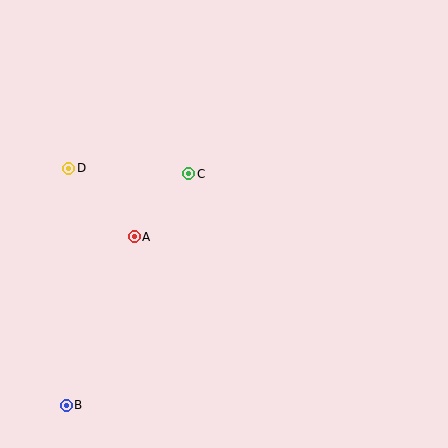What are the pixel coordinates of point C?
Point C is at (189, 174).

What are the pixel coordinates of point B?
Point B is at (66, 405).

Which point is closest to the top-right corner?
Point C is closest to the top-right corner.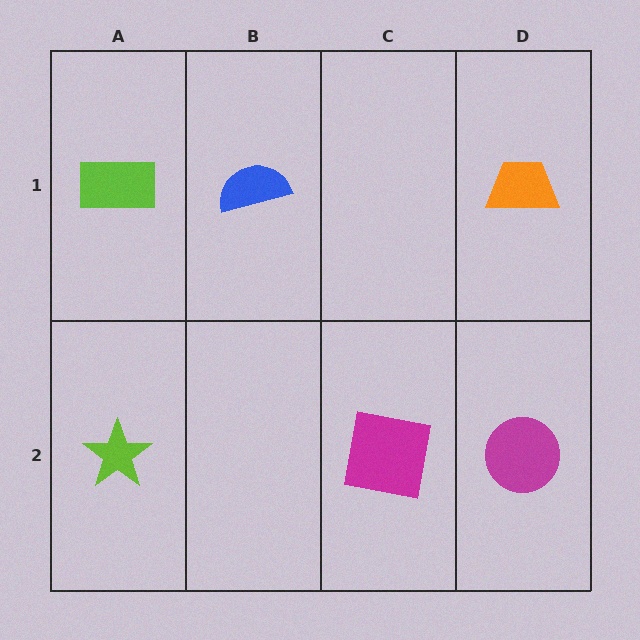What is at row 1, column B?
A blue semicircle.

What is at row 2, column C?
A magenta square.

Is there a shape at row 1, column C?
No, that cell is empty.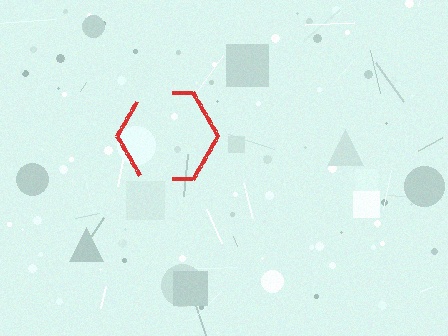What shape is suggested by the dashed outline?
The dashed outline suggests a hexagon.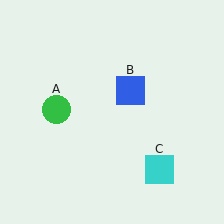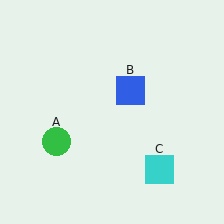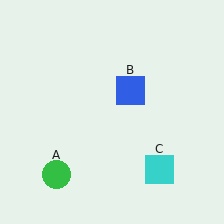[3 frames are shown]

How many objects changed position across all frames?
1 object changed position: green circle (object A).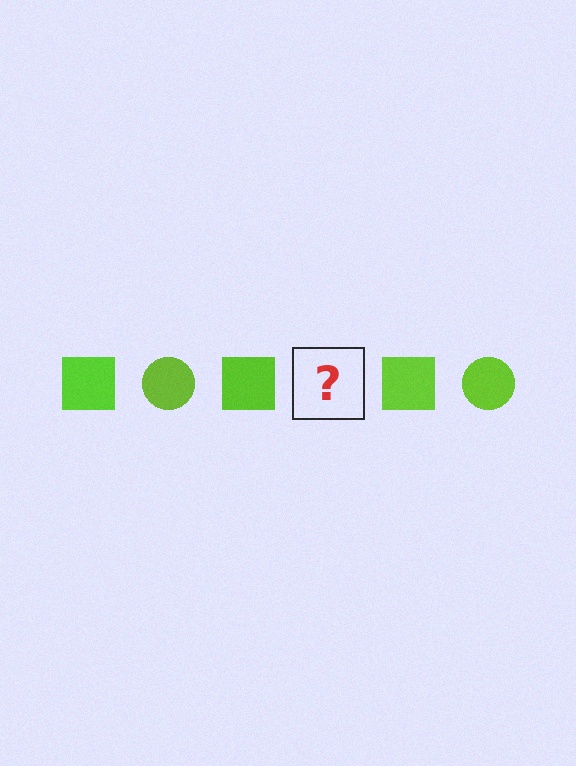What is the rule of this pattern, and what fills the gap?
The rule is that the pattern cycles through square, circle shapes in lime. The gap should be filled with a lime circle.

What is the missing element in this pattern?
The missing element is a lime circle.